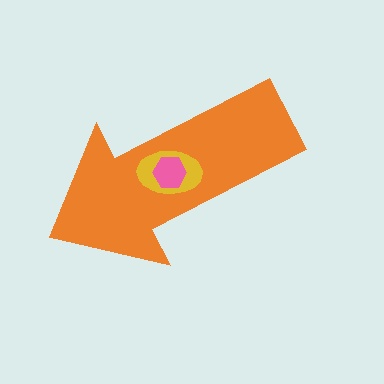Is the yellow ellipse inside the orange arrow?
Yes.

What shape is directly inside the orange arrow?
The yellow ellipse.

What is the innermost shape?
The pink hexagon.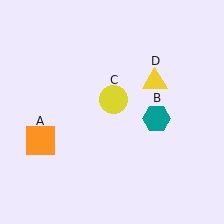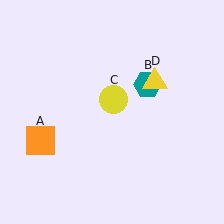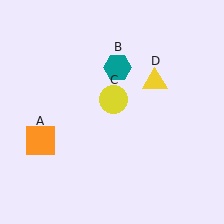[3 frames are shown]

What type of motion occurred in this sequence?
The teal hexagon (object B) rotated counterclockwise around the center of the scene.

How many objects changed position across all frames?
1 object changed position: teal hexagon (object B).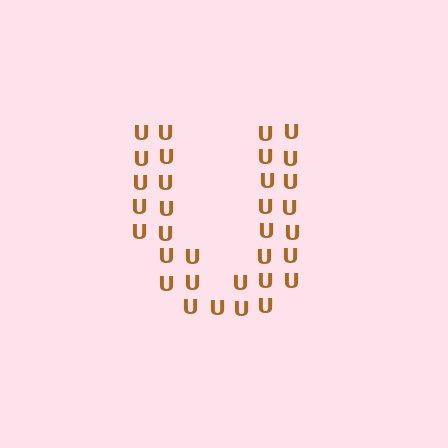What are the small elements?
The small elements are letter U's.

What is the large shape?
The large shape is the letter U.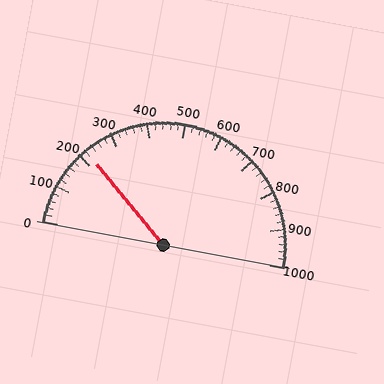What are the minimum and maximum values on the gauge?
The gauge ranges from 0 to 1000.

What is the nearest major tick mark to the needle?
The nearest major tick mark is 200.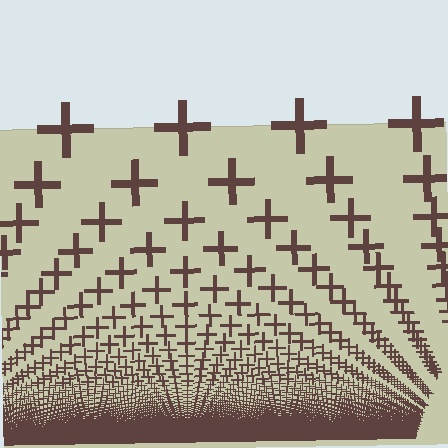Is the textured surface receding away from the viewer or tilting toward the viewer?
The surface appears to tilt toward the viewer. Texture elements get larger and sparser toward the top.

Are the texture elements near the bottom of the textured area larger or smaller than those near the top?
Smaller. The gradient is inverted — elements near the bottom are smaller and denser.